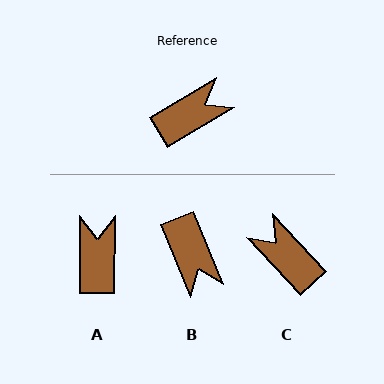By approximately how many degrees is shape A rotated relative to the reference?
Approximately 59 degrees counter-clockwise.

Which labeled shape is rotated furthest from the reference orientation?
C, about 102 degrees away.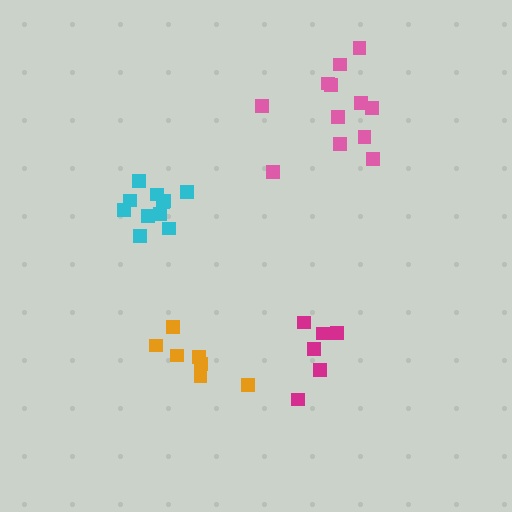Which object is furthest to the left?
The cyan cluster is leftmost.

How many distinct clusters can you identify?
There are 4 distinct clusters.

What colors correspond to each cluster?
The clusters are colored: pink, cyan, orange, magenta.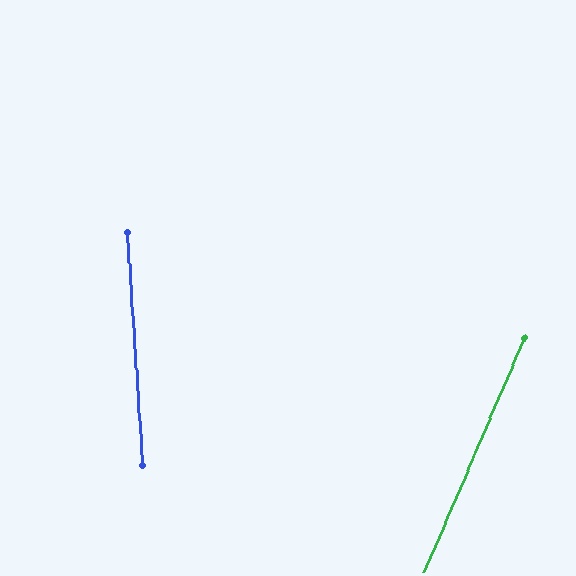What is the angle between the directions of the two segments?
Approximately 27 degrees.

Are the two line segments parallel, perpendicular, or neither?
Neither parallel nor perpendicular — they differ by about 27°.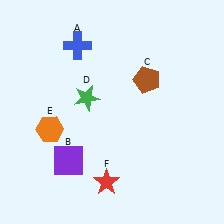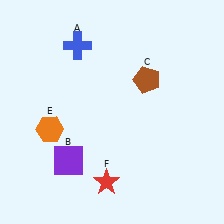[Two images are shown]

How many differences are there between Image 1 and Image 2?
There is 1 difference between the two images.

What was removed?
The green star (D) was removed in Image 2.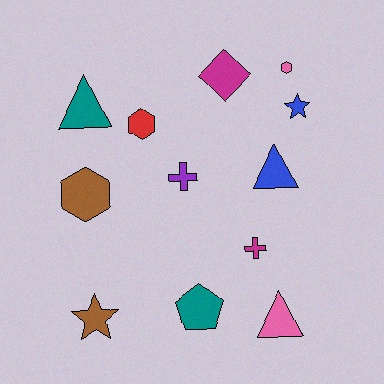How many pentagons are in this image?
There is 1 pentagon.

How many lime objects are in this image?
There are no lime objects.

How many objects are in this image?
There are 12 objects.